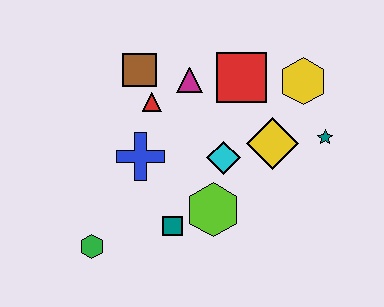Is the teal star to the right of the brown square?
Yes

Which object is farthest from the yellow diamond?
The green hexagon is farthest from the yellow diamond.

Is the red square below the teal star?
No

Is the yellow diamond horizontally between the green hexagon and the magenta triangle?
No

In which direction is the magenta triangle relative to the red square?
The magenta triangle is to the left of the red square.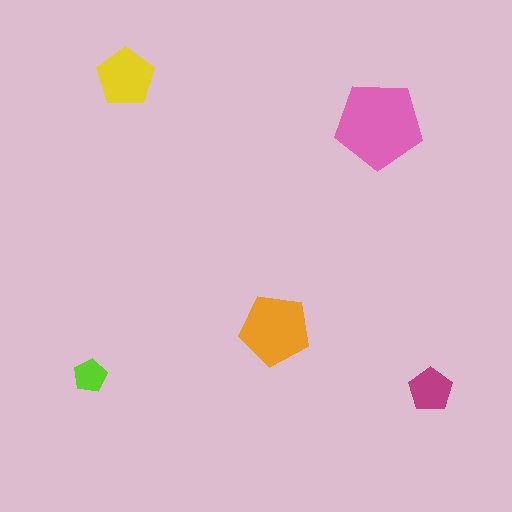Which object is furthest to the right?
The magenta pentagon is rightmost.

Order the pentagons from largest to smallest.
the pink one, the orange one, the yellow one, the magenta one, the lime one.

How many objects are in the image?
There are 5 objects in the image.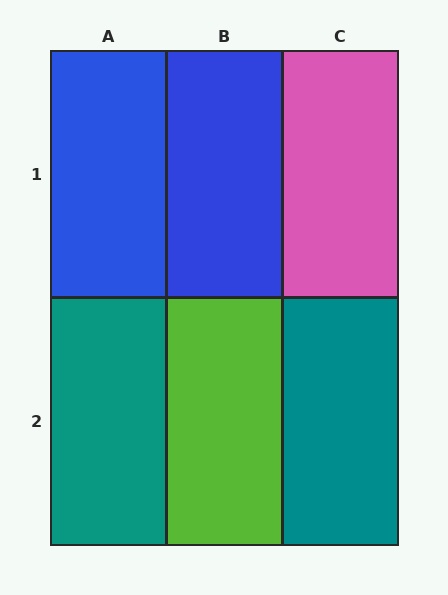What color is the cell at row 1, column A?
Blue.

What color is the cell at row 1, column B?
Blue.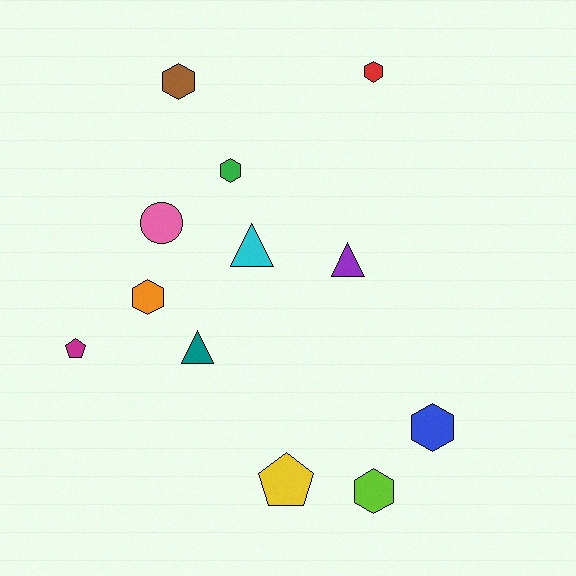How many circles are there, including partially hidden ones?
There is 1 circle.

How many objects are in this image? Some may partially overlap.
There are 12 objects.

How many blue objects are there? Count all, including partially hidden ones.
There is 1 blue object.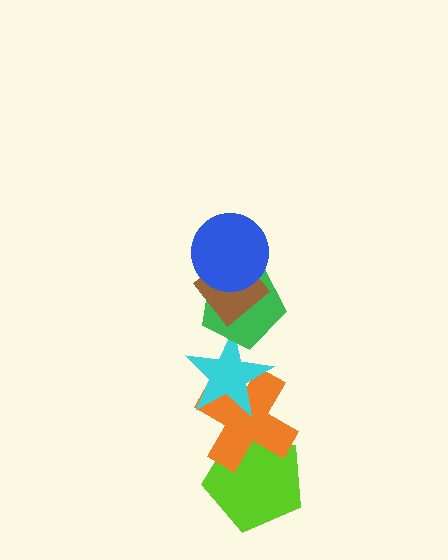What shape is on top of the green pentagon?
The brown diamond is on top of the green pentagon.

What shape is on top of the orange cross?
The cyan star is on top of the orange cross.